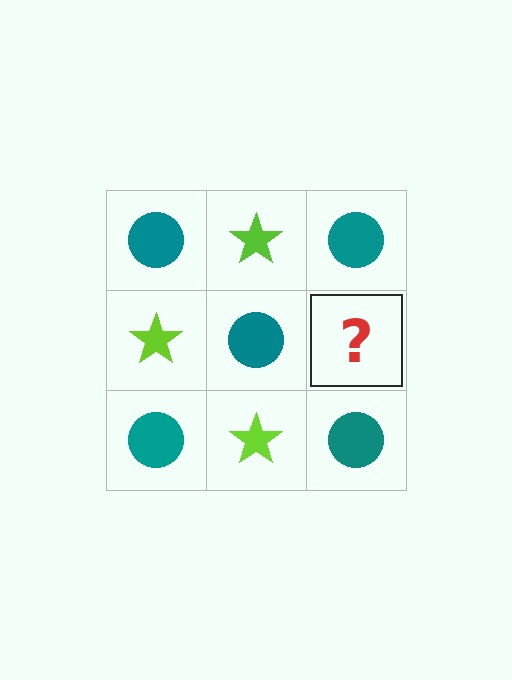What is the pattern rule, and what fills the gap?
The rule is that it alternates teal circle and lime star in a checkerboard pattern. The gap should be filled with a lime star.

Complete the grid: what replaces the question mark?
The question mark should be replaced with a lime star.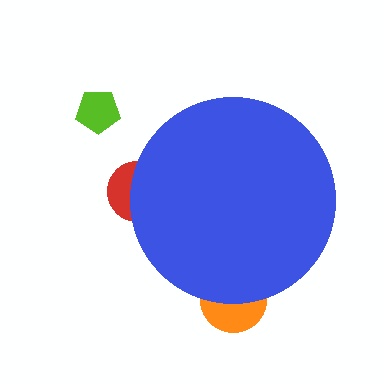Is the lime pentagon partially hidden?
No, the lime pentagon is fully visible.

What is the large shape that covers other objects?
A blue circle.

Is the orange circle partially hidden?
Yes, the orange circle is partially hidden behind the blue circle.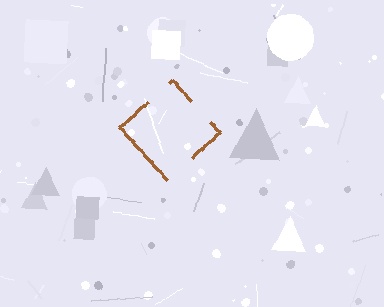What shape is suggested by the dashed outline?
The dashed outline suggests a diamond.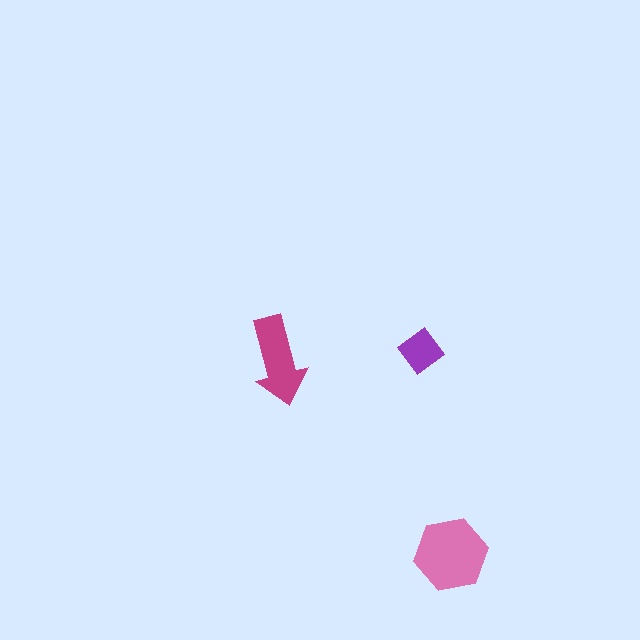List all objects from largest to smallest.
The pink hexagon, the magenta arrow, the purple diamond.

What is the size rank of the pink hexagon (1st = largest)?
1st.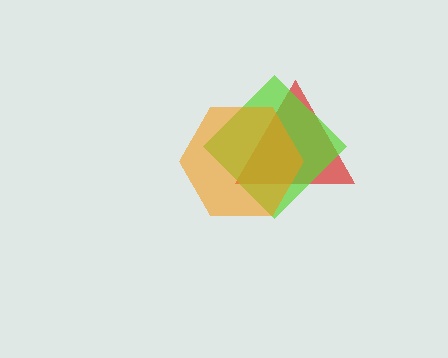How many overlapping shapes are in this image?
There are 3 overlapping shapes in the image.